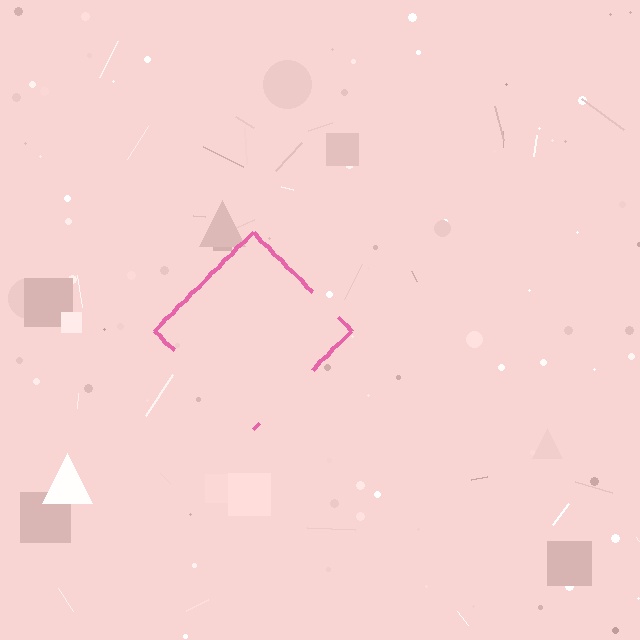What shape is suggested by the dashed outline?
The dashed outline suggests a diamond.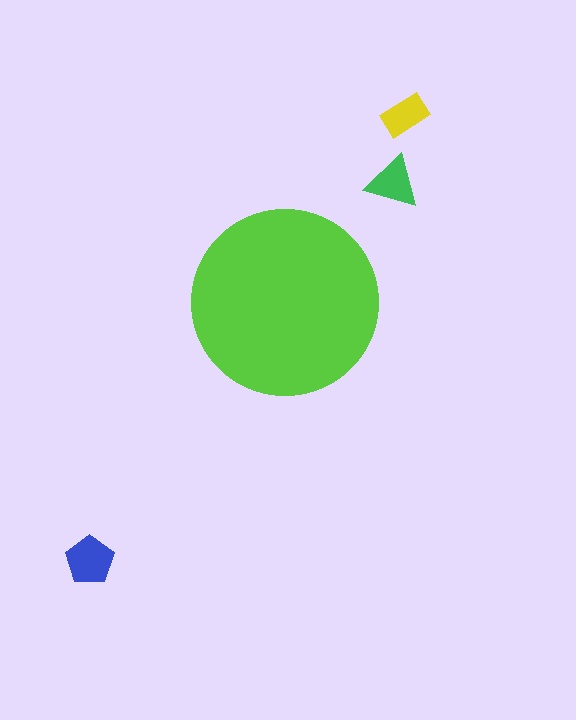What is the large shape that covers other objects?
A lime circle.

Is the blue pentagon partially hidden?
No, the blue pentagon is fully visible.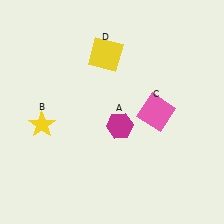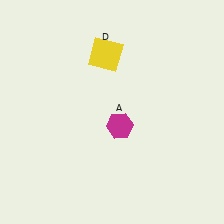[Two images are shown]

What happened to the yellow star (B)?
The yellow star (B) was removed in Image 2. It was in the bottom-left area of Image 1.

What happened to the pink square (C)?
The pink square (C) was removed in Image 2. It was in the bottom-right area of Image 1.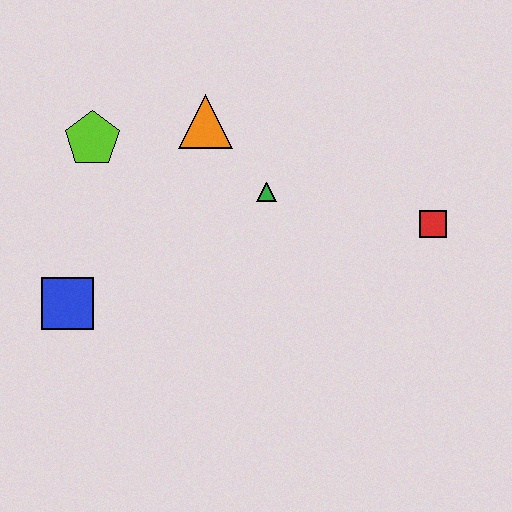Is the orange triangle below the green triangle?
No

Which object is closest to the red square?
The green triangle is closest to the red square.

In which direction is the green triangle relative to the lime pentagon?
The green triangle is to the right of the lime pentagon.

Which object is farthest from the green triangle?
The blue square is farthest from the green triangle.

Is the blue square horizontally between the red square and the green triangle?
No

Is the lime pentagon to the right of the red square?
No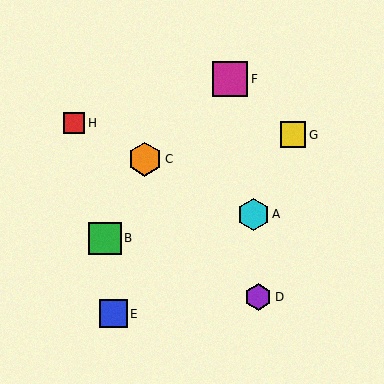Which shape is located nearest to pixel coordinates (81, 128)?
The red square (labeled H) at (74, 123) is nearest to that location.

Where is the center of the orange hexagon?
The center of the orange hexagon is at (145, 159).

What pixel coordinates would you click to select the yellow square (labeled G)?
Click at (293, 135) to select the yellow square G.